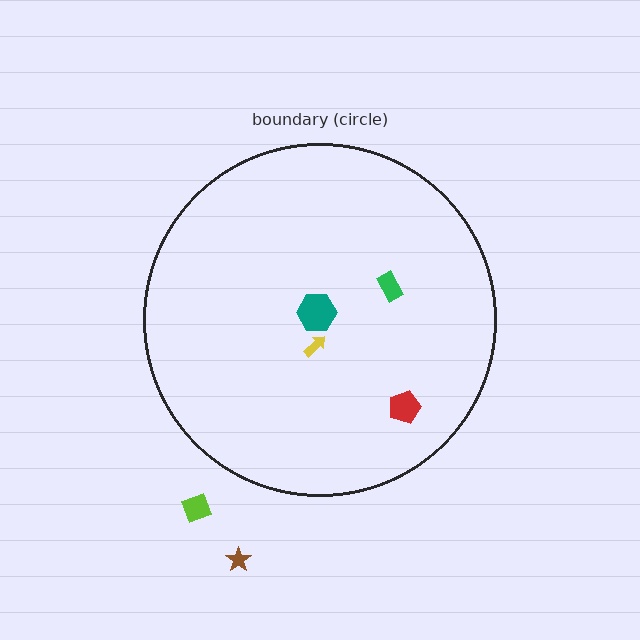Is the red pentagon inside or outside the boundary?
Inside.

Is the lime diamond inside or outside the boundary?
Outside.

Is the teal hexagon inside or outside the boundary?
Inside.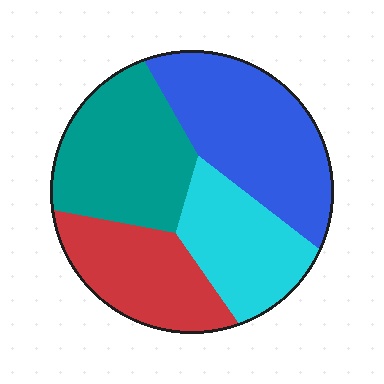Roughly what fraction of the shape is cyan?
Cyan covers roughly 20% of the shape.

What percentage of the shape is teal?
Teal takes up about one quarter (1/4) of the shape.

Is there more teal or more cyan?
Teal.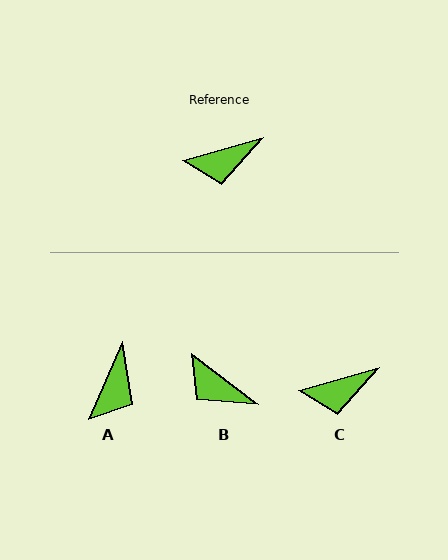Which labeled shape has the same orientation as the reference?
C.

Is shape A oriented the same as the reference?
No, it is off by about 50 degrees.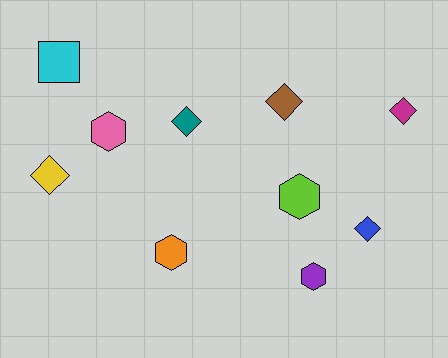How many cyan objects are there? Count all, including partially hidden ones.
There is 1 cyan object.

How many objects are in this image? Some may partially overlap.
There are 10 objects.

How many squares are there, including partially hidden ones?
There is 1 square.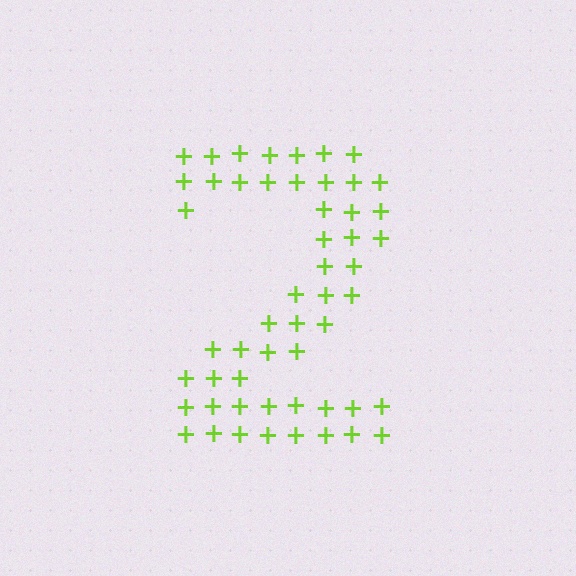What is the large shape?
The large shape is the digit 2.